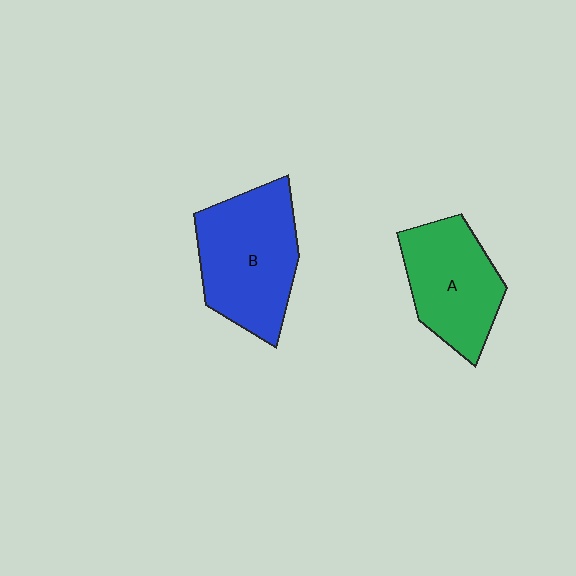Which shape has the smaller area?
Shape A (green).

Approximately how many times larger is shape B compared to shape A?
Approximately 1.2 times.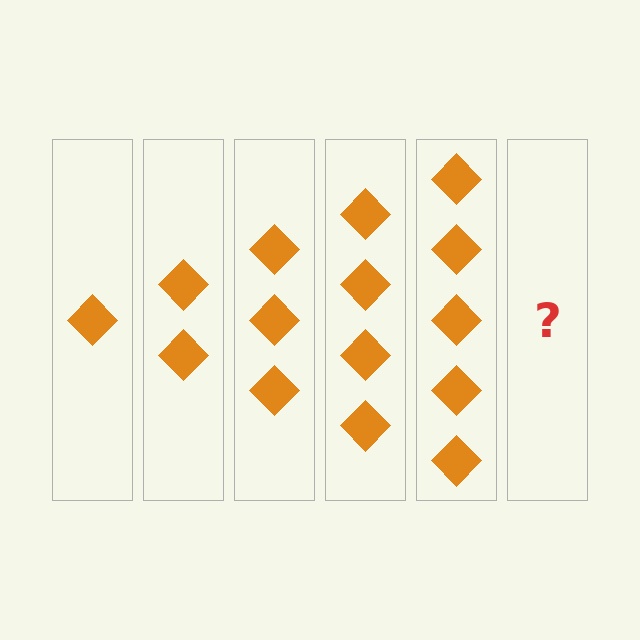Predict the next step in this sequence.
The next step is 6 diamonds.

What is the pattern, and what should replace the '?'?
The pattern is that each step adds one more diamond. The '?' should be 6 diamonds.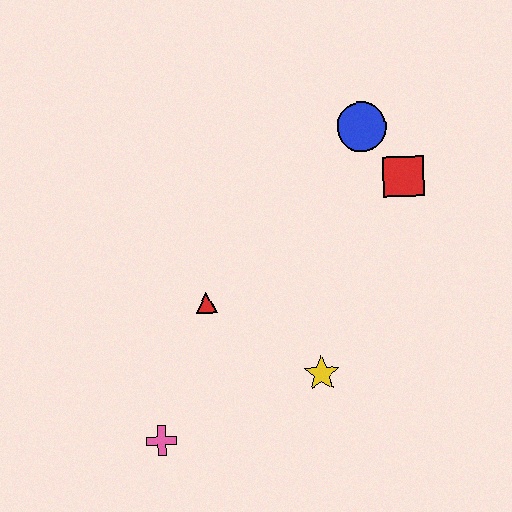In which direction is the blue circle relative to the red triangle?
The blue circle is above the red triangle.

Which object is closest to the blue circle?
The red square is closest to the blue circle.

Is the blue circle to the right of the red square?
No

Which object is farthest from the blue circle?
The pink cross is farthest from the blue circle.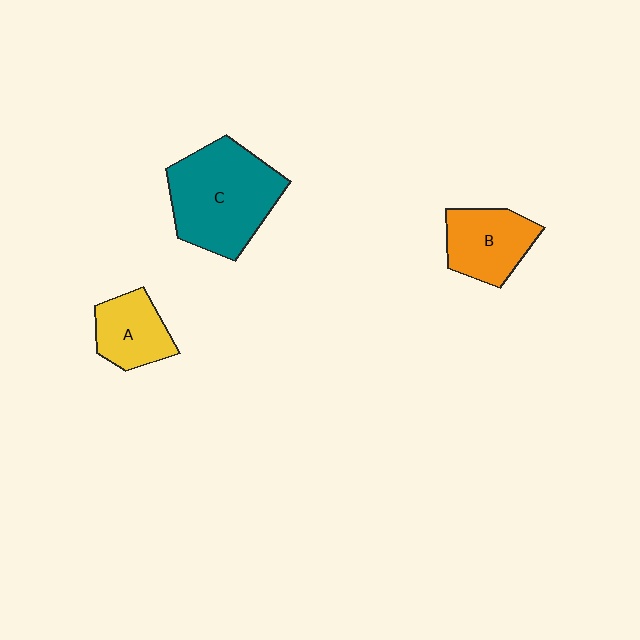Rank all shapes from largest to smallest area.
From largest to smallest: C (teal), B (orange), A (yellow).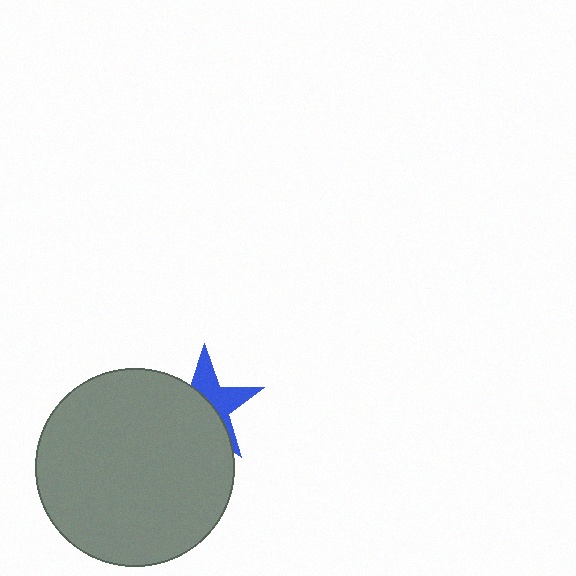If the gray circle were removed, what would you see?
You would see the complete blue star.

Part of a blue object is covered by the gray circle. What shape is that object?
It is a star.